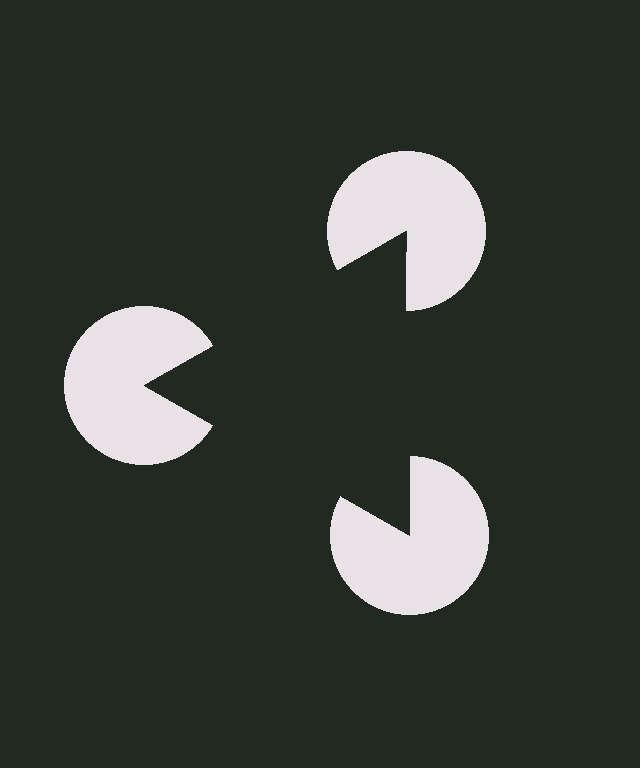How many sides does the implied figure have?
3 sides.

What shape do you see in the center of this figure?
An illusory triangle — its edges are inferred from the aligned wedge cuts in the pac-man discs, not physically drawn.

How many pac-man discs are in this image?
There are 3 — one at each vertex of the illusory triangle.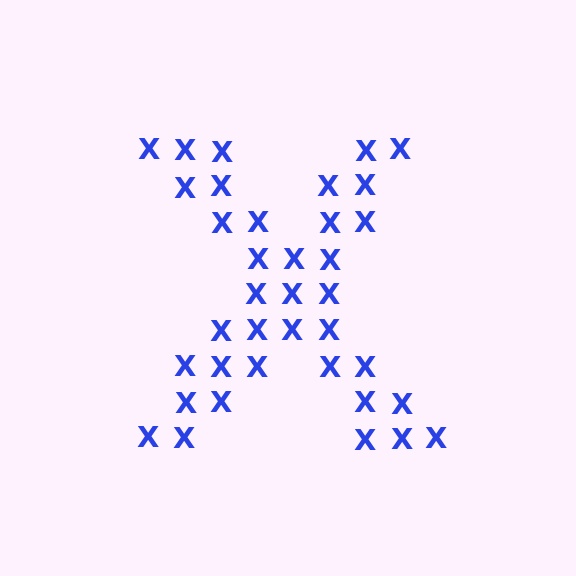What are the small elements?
The small elements are letter X's.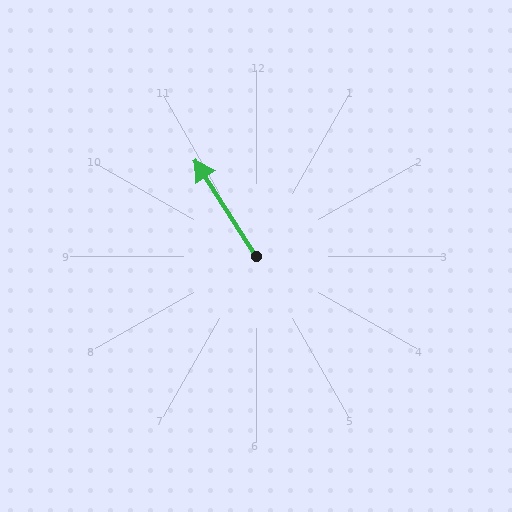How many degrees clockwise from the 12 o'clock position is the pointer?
Approximately 327 degrees.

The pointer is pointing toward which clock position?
Roughly 11 o'clock.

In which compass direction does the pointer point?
Northwest.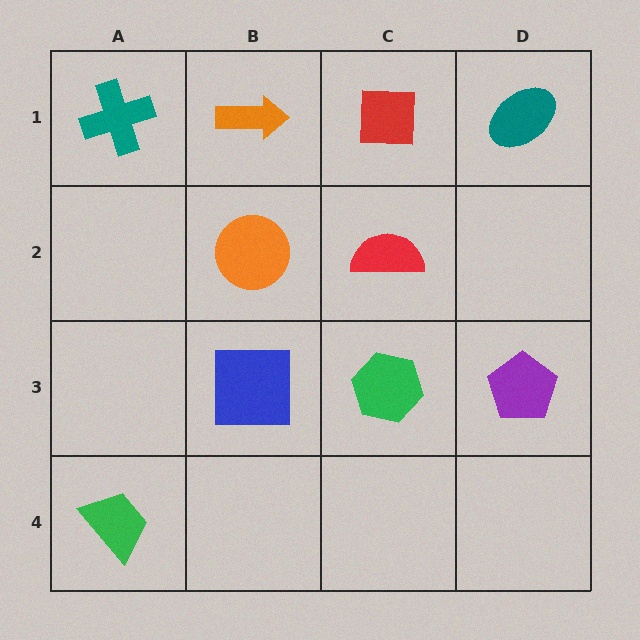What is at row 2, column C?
A red semicircle.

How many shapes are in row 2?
2 shapes.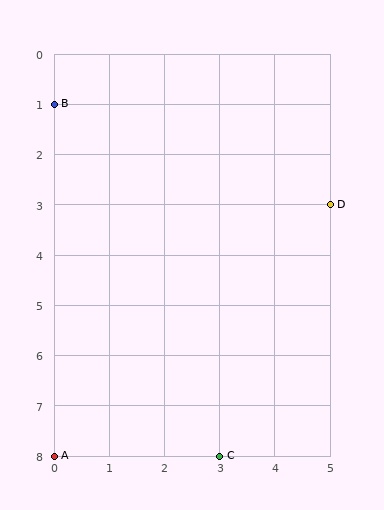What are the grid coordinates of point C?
Point C is at grid coordinates (3, 8).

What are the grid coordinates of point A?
Point A is at grid coordinates (0, 8).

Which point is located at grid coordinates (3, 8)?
Point C is at (3, 8).